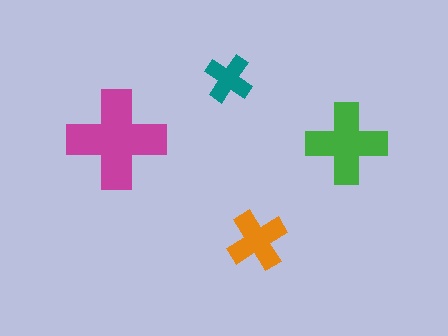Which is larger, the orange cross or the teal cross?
The orange one.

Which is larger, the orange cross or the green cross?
The green one.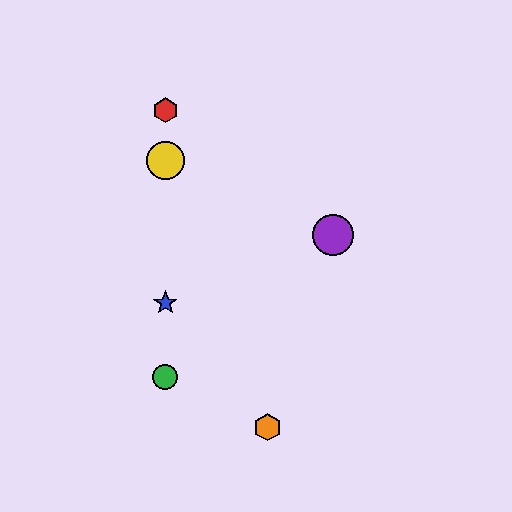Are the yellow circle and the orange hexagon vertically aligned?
No, the yellow circle is at x≈165 and the orange hexagon is at x≈268.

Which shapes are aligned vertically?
The red hexagon, the blue star, the green circle, the yellow circle are aligned vertically.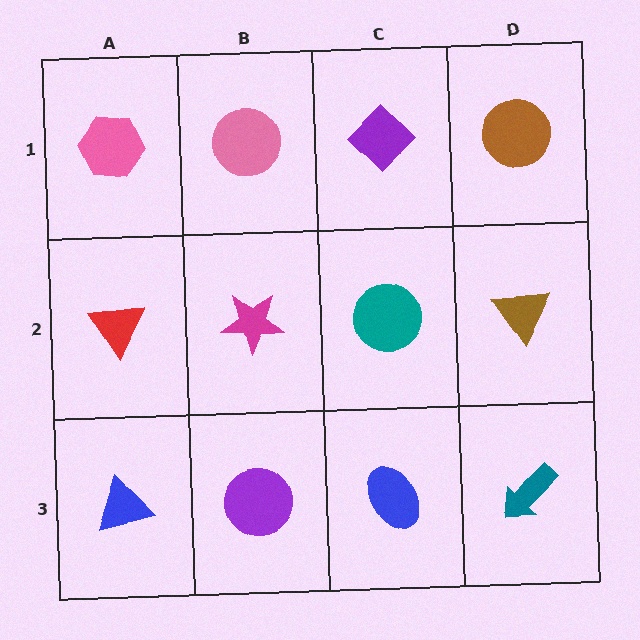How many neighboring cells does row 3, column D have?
2.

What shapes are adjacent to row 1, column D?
A brown triangle (row 2, column D), a purple diamond (row 1, column C).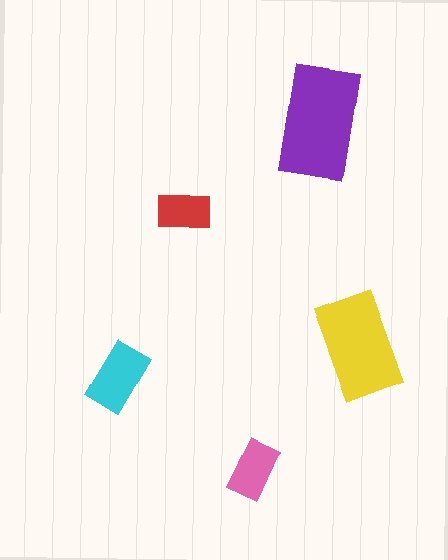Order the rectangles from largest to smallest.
the purple one, the yellow one, the cyan one, the pink one, the red one.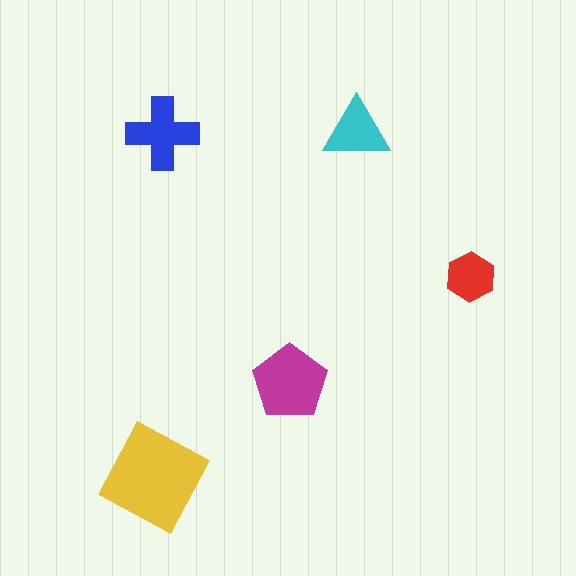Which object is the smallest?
The red hexagon.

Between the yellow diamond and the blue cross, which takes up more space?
The yellow diamond.